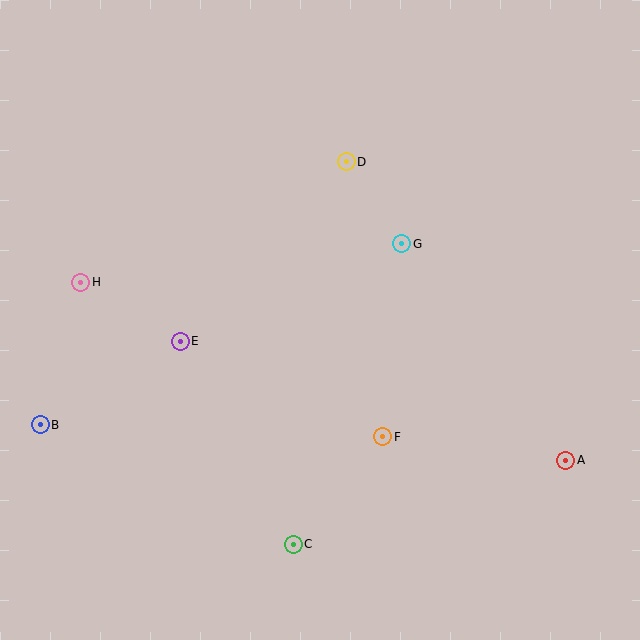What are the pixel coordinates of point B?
Point B is at (40, 425).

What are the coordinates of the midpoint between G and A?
The midpoint between G and A is at (484, 352).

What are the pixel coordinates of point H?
Point H is at (81, 282).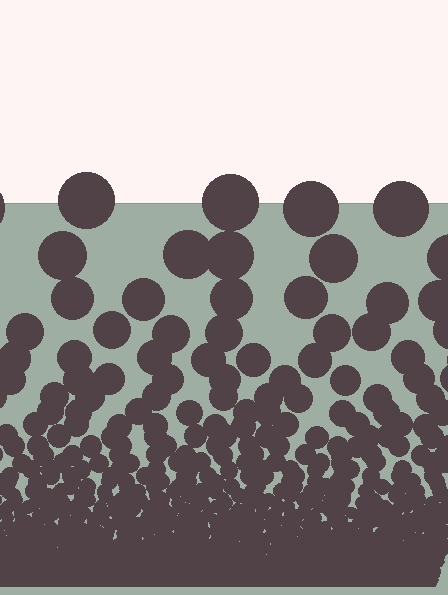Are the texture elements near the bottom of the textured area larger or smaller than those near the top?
Smaller. The gradient is inverted — elements near the bottom are smaller and denser.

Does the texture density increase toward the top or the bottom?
Density increases toward the bottom.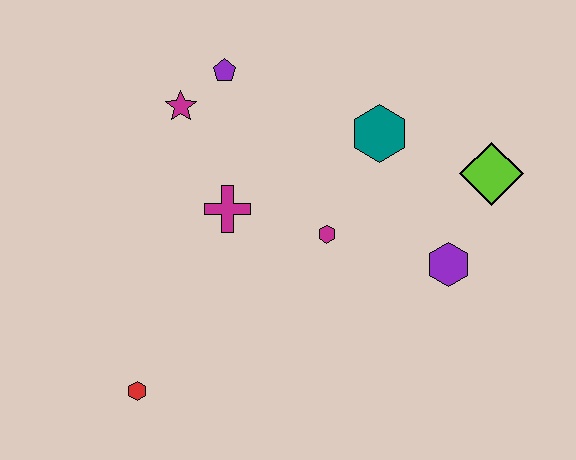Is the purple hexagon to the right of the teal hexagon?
Yes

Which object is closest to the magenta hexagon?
The magenta cross is closest to the magenta hexagon.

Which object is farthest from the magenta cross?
The lime diamond is farthest from the magenta cross.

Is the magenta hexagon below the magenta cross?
Yes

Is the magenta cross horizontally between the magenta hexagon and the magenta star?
Yes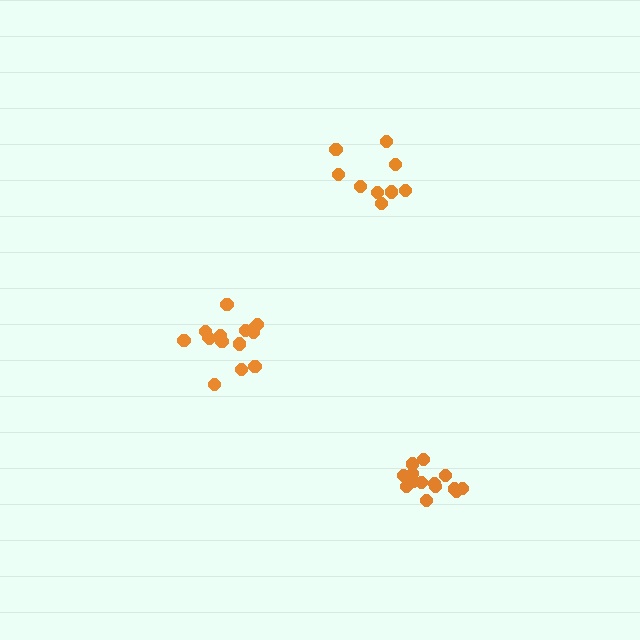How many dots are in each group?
Group 1: 9 dots, Group 2: 15 dots, Group 3: 14 dots (38 total).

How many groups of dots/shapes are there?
There are 3 groups.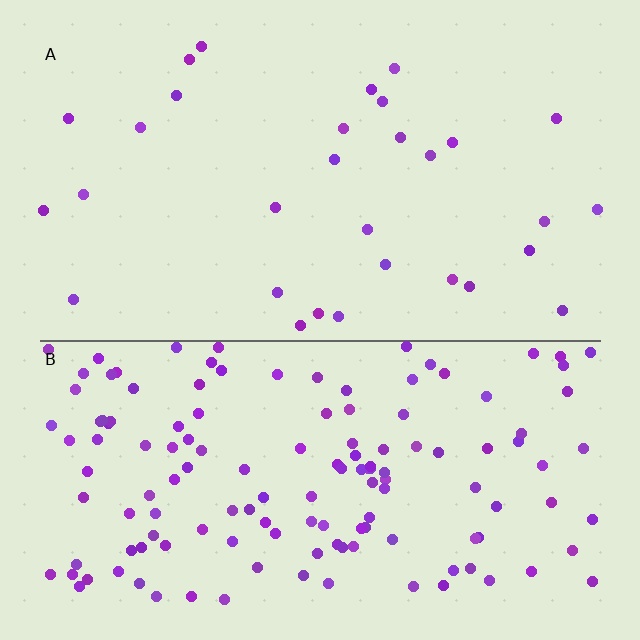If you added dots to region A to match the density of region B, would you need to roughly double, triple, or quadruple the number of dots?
Approximately quadruple.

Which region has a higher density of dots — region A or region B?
B (the bottom).